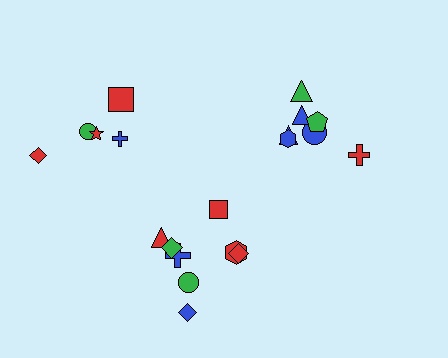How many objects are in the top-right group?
There are 7 objects.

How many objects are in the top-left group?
There are 5 objects.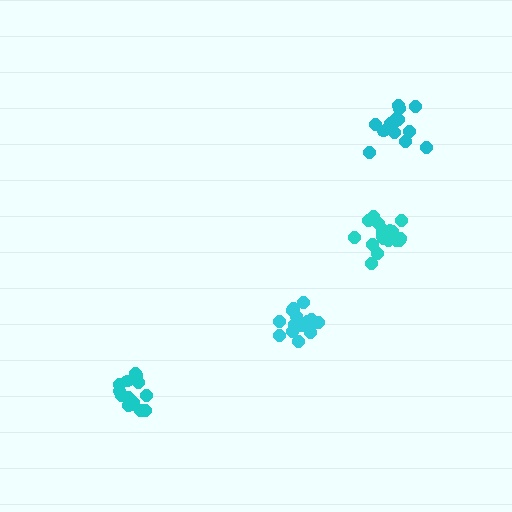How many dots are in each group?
Group 1: 17 dots, Group 2: 21 dots, Group 3: 15 dots, Group 4: 15 dots (68 total).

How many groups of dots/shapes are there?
There are 4 groups.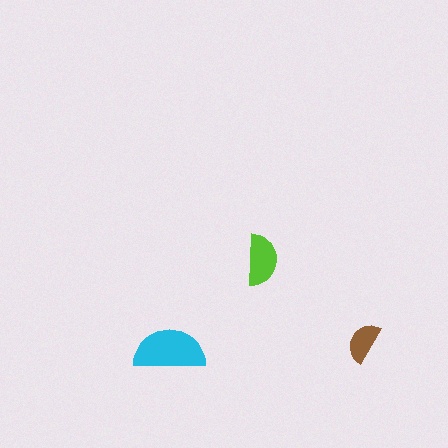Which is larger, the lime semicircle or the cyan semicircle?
The cyan one.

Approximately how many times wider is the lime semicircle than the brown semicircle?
About 1.5 times wider.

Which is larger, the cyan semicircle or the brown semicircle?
The cyan one.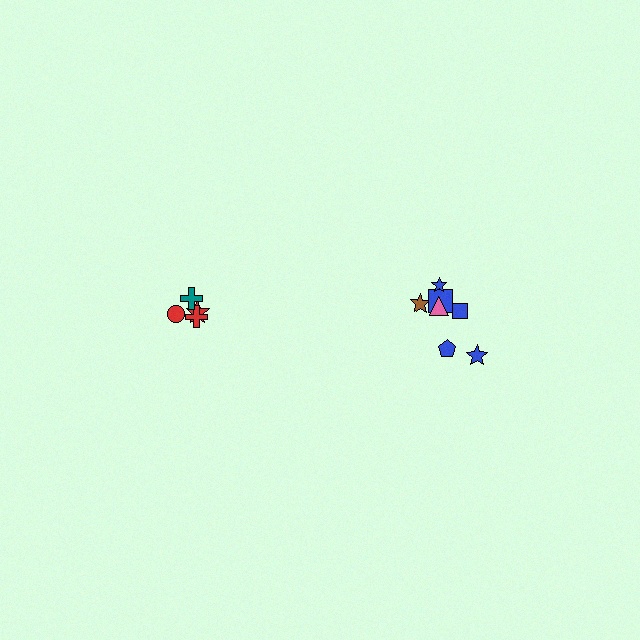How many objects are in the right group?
There are 7 objects.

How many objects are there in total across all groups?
There are 11 objects.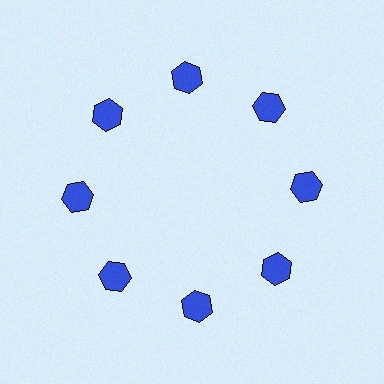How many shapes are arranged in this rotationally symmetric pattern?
There are 8 shapes, arranged in 8 groups of 1.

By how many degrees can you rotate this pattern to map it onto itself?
The pattern maps onto itself every 45 degrees of rotation.